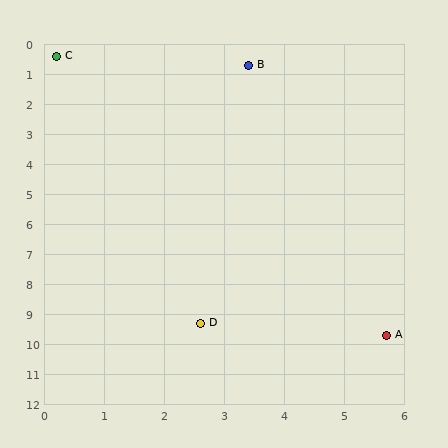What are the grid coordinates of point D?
Point D is at approximately (2.6, 9.3).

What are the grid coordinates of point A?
Point A is at approximately (5.7, 9.7).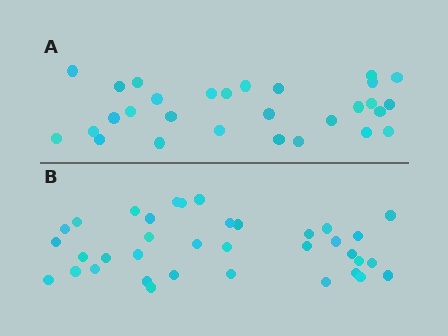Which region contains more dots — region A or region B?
Region B (the bottom region) has more dots.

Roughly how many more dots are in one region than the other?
Region B has roughly 8 or so more dots than region A.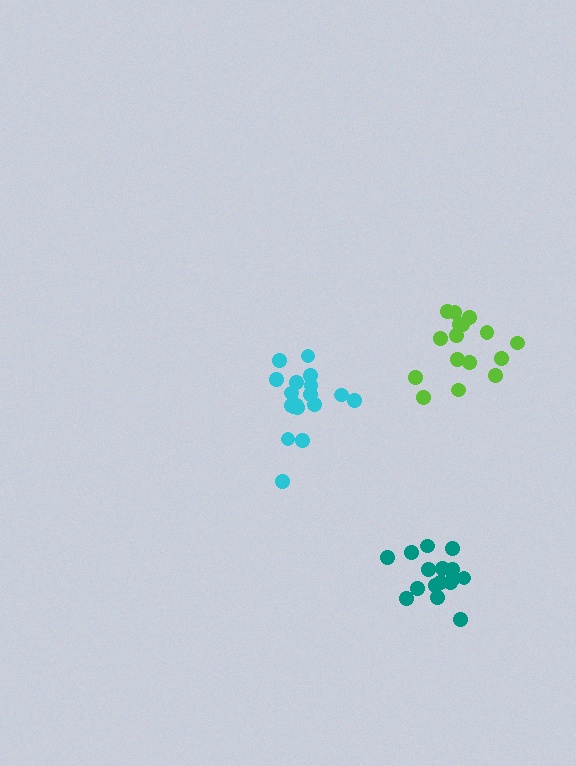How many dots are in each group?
Group 1: 16 dots, Group 2: 19 dots, Group 3: 16 dots (51 total).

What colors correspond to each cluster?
The clusters are colored: teal, cyan, lime.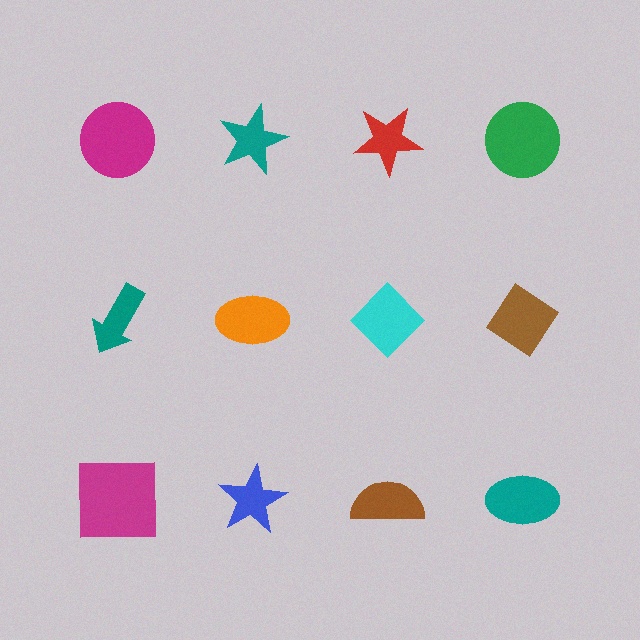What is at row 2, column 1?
A teal arrow.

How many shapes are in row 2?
4 shapes.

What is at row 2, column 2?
An orange ellipse.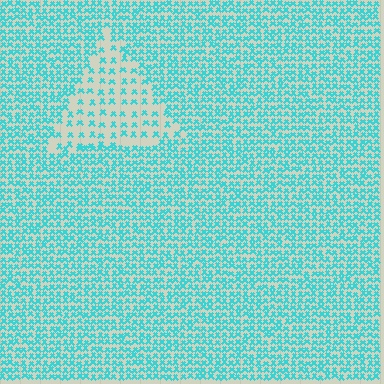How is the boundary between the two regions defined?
The boundary is defined by a change in element density (approximately 2.4x ratio). All elements are the same color, size, and shape.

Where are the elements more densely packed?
The elements are more densely packed outside the triangle boundary.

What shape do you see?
I see a triangle.